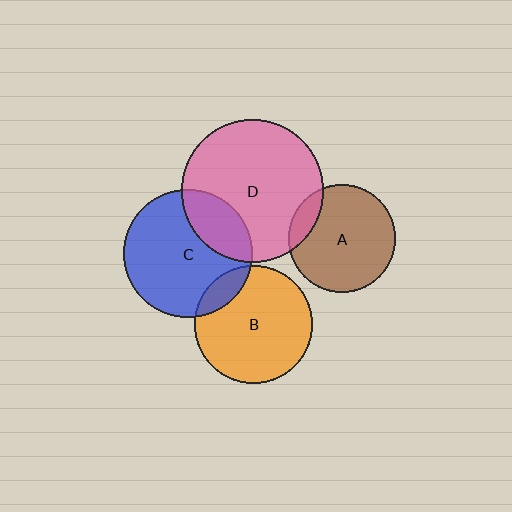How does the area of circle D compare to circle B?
Approximately 1.5 times.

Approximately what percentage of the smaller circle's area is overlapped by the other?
Approximately 15%.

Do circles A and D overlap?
Yes.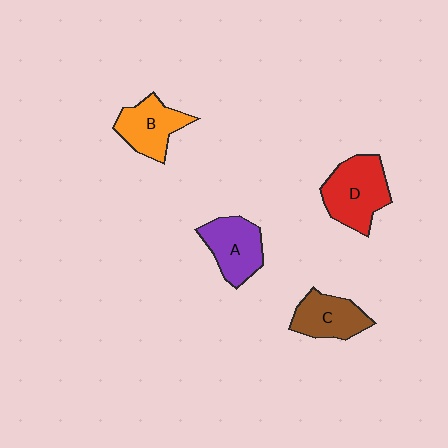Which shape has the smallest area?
Shape C (brown).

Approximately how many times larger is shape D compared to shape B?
Approximately 1.3 times.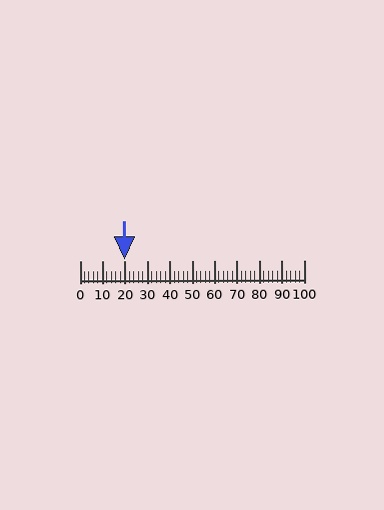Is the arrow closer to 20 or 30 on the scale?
The arrow is closer to 20.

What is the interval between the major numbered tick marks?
The major tick marks are spaced 10 units apart.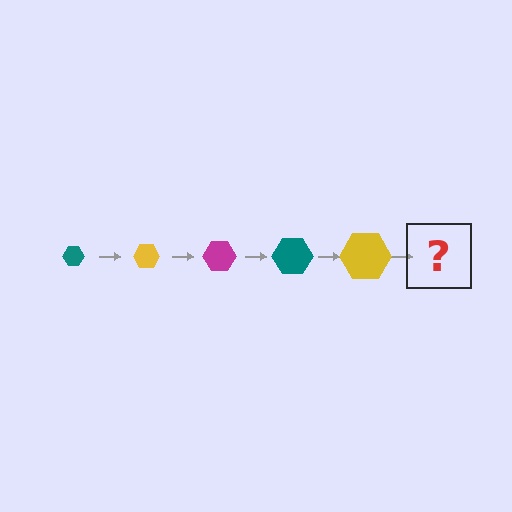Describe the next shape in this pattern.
It should be a magenta hexagon, larger than the previous one.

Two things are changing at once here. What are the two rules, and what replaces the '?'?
The two rules are that the hexagon grows larger each step and the color cycles through teal, yellow, and magenta. The '?' should be a magenta hexagon, larger than the previous one.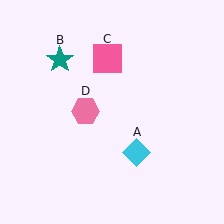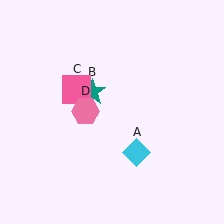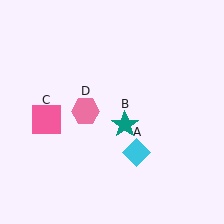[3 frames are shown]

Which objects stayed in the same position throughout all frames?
Cyan diamond (object A) and pink hexagon (object D) remained stationary.